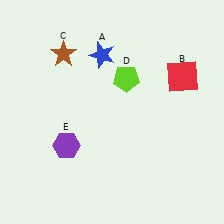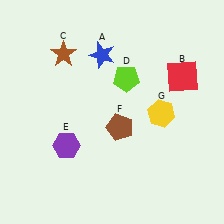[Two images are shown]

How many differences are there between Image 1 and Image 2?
There are 2 differences between the two images.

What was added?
A brown pentagon (F), a yellow hexagon (G) were added in Image 2.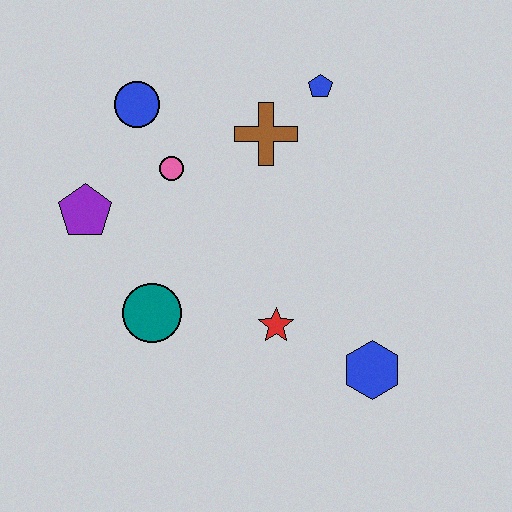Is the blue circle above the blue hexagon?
Yes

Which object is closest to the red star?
The blue hexagon is closest to the red star.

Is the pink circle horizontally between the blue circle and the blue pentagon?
Yes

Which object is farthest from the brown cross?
The blue hexagon is farthest from the brown cross.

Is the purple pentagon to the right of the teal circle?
No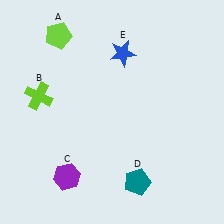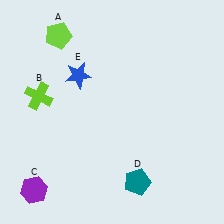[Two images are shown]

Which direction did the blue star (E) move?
The blue star (E) moved left.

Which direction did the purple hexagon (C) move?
The purple hexagon (C) moved left.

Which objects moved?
The objects that moved are: the purple hexagon (C), the blue star (E).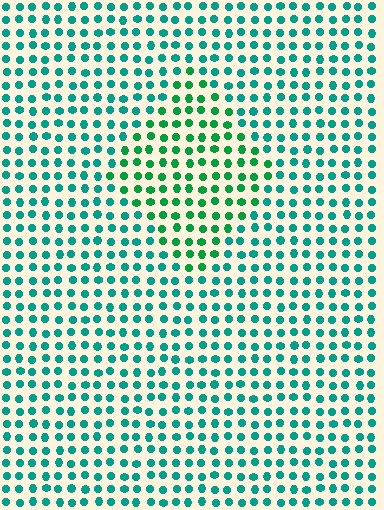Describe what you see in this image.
The image is filled with small teal elements in a uniform arrangement. A diamond-shaped region is visible where the elements are tinted to a slightly different hue, forming a subtle color boundary.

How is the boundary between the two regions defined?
The boundary is defined purely by a slight shift in hue (about 30 degrees). Spacing, size, and orientation are identical on both sides.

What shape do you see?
I see a diamond.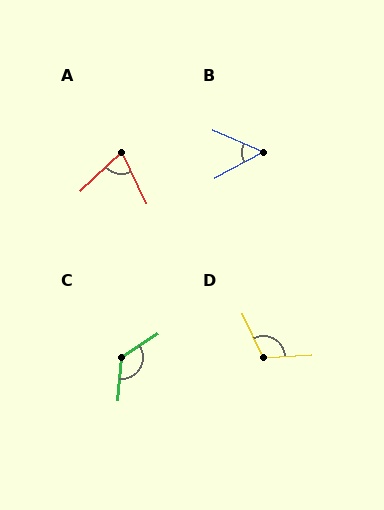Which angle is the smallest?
B, at approximately 52 degrees.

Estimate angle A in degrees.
Approximately 73 degrees.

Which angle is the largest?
C, at approximately 128 degrees.